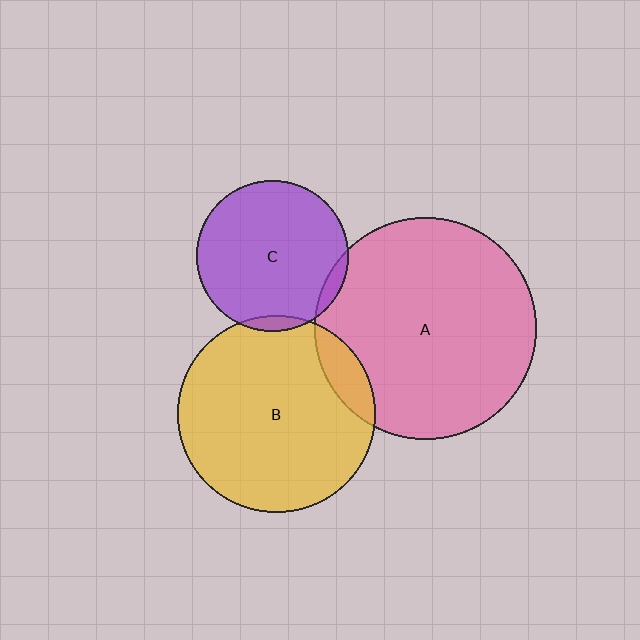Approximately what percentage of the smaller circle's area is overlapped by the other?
Approximately 5%.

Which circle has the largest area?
Circle A (pink).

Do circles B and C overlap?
Yes.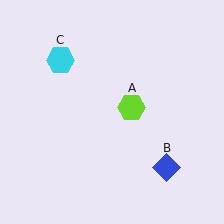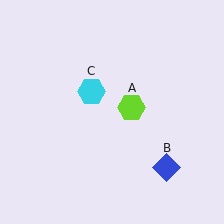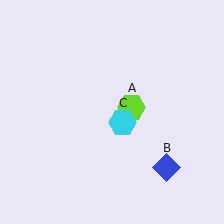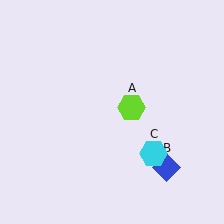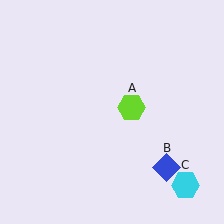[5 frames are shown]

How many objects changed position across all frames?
1 object changed position: cyan hexagon (object C).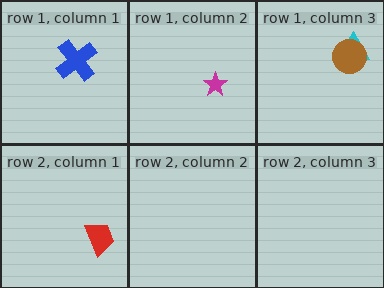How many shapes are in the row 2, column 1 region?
1.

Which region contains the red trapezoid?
The row 2, column 1 region.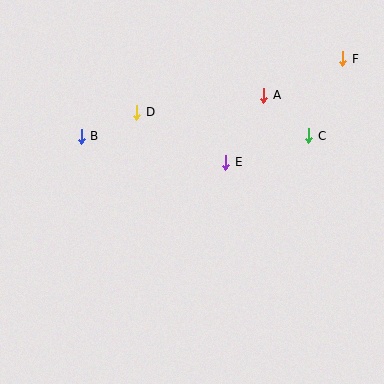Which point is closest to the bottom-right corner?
Point C is closest to the bottom-right corner.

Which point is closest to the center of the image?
Point E at (226, 162) is closest to the center.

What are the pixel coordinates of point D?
Point D is at (137, 112).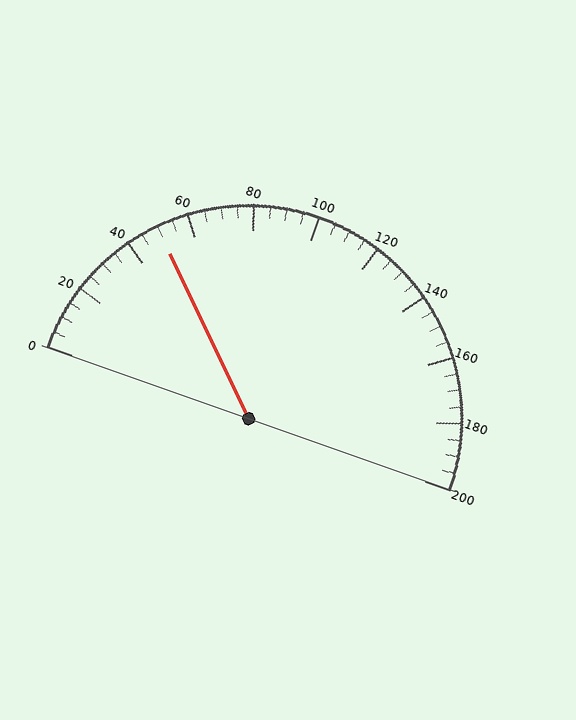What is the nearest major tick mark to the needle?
The nearest major tick mark is 40.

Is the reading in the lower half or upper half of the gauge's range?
The reading is in the lower half of the range (0 to 200).